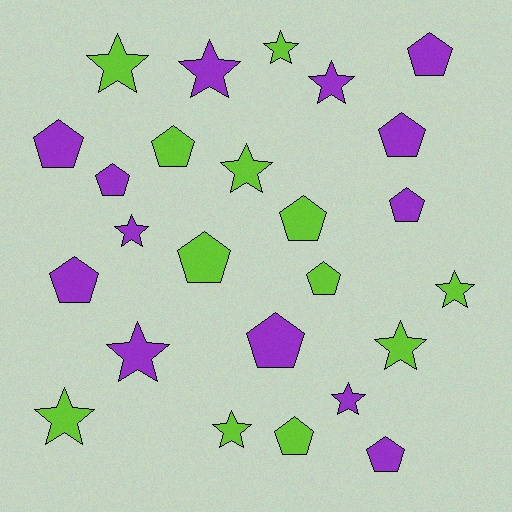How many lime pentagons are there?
There are 5 lime pentagons.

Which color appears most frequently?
Purple, with 13 objects.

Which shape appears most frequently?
Pentagon, with 13 objects.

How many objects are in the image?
There are 25 objects.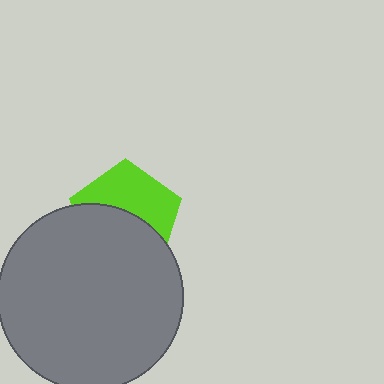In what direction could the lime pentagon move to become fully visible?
The lime pentagon could move up. That would shift it out from behind the gray circle entirely.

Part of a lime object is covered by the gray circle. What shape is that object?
It is a pentagon.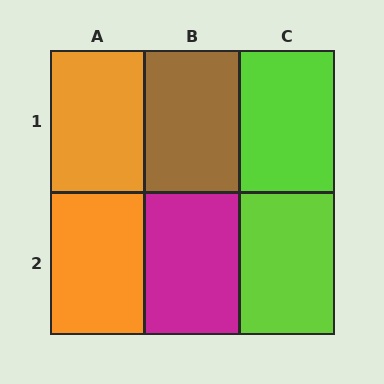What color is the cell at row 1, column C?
Lime.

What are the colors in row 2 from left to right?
Orange, magenta, lime.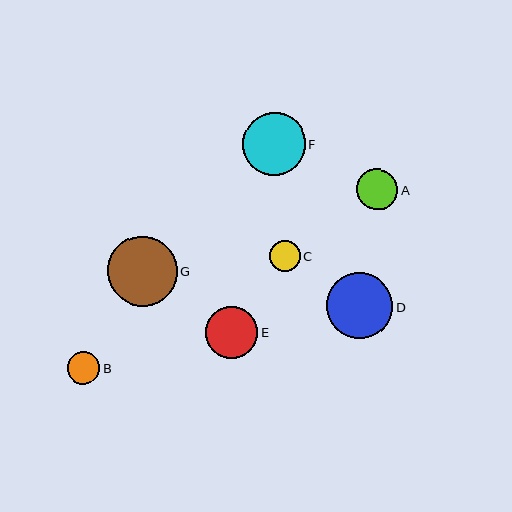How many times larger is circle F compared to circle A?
Circle F is approximately 1.5 times the size of circle A.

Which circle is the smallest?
Circle C is the smallest with a size of approximately 31 pixels.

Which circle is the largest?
Circle G is the largest with a size of approximately 70 pixels.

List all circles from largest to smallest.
From largest to smallest: G, D, F, E, A, B, C.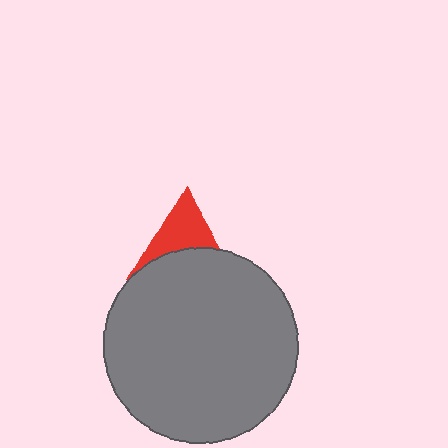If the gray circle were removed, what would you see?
You would see the complete red triangle.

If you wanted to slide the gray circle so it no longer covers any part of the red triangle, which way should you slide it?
Slide it down — that is the most direct way to separate the two shapes.